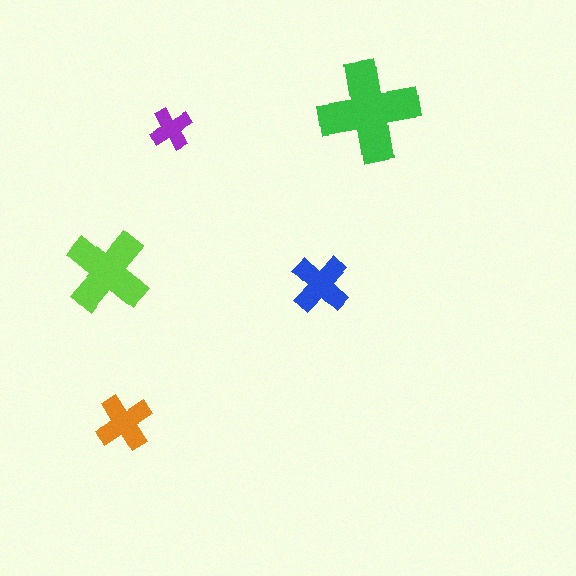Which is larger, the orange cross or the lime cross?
The lime one.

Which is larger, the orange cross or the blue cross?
The blue one.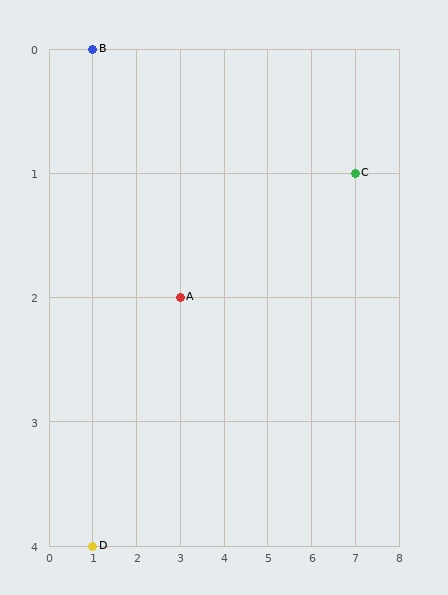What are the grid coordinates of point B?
Point B is at grid coordinates (1, 0).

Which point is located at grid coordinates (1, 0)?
Point B is at (1, 0).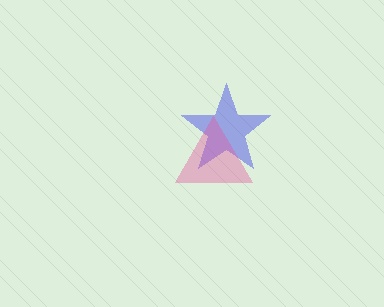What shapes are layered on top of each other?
The layered shapes are: a blue star, a pink triangle.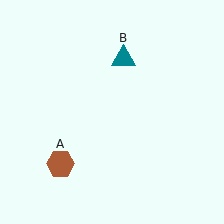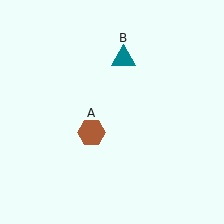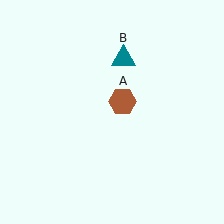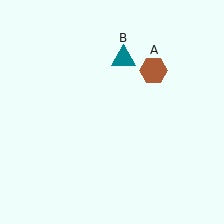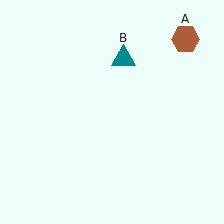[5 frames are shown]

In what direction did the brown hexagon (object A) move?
The brown hexagon (object A) moved up and to the right.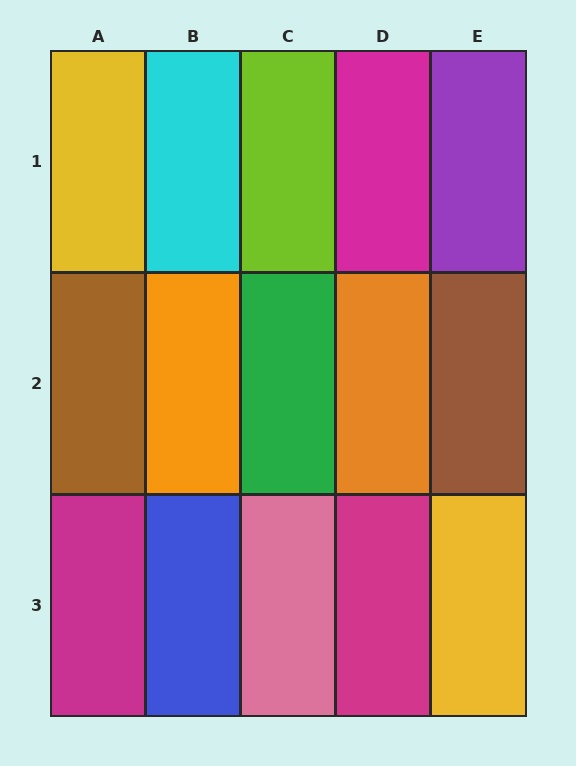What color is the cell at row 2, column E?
Brown.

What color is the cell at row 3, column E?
Yellow.